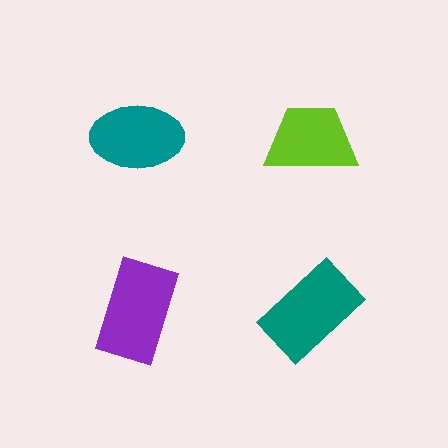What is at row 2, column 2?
A teal rectangle.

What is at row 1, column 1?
A teal ellipse.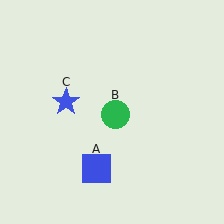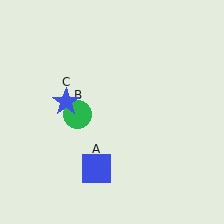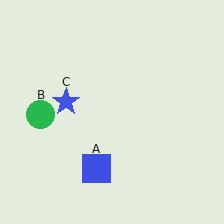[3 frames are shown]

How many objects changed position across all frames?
1 object changed position: green circle (object B).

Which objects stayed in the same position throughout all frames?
Blue square (object A) and blue star (object C) remained stationary.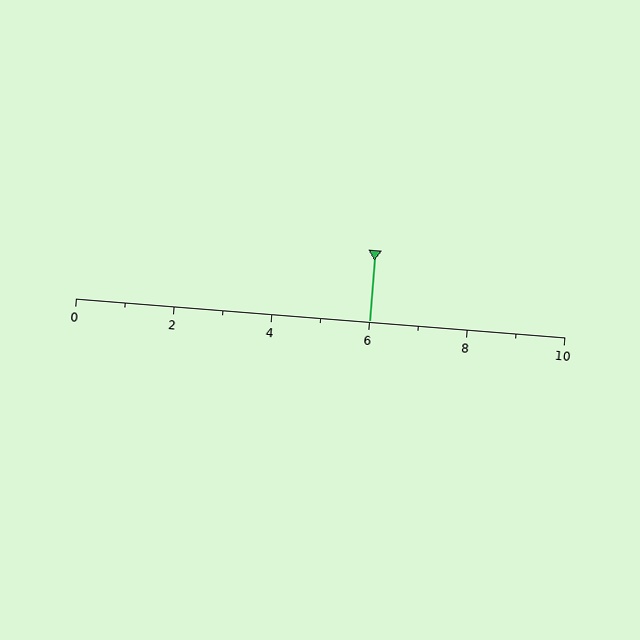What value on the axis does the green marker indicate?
The marker indicates approximately 6.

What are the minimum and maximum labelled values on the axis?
The axis runs from 0 to 10.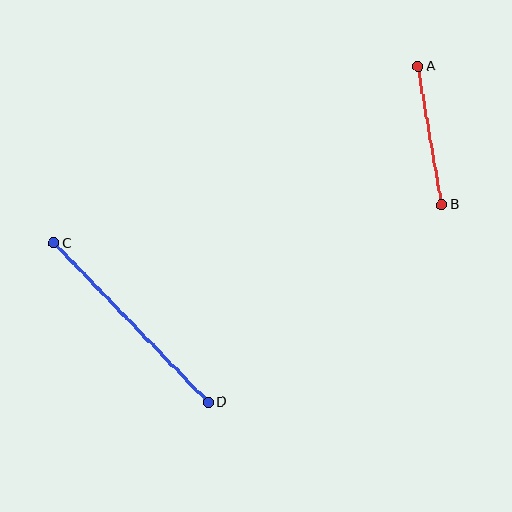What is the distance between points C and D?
The distance is approximately 222 pixels.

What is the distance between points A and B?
The distance is approximately 140 pixels.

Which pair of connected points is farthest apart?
Points C and D are farthest apart.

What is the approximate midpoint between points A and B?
The midpoint is at approximately (430, 136) pixels.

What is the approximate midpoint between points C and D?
The midpoint is at approximately (131, 323) pixels.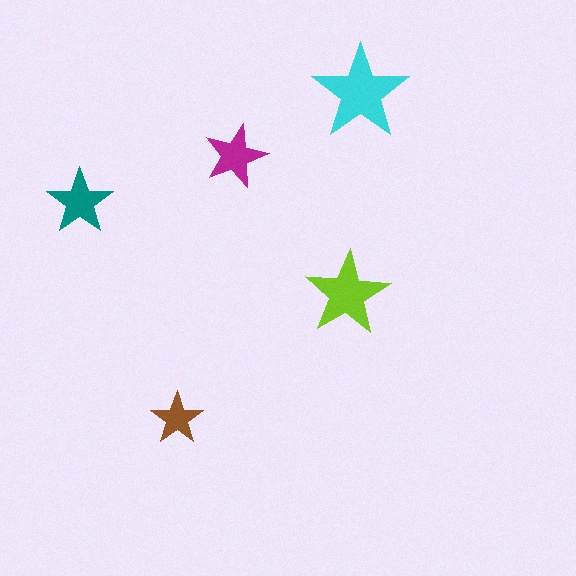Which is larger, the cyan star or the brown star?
The cyan one.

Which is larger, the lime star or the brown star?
The lime one.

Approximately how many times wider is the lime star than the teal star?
About 1.5 times wider.